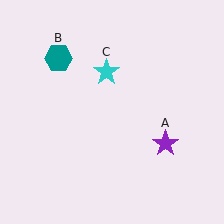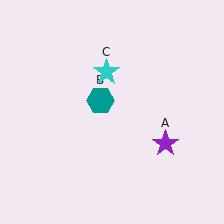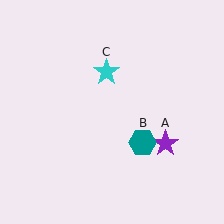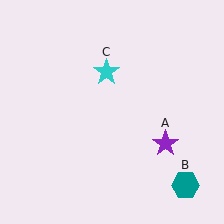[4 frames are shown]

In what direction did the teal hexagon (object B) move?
The teal hexagon (object B) moved down and to the right.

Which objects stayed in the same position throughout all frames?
Purple star (object A) and cyan star (object C) remained stationary.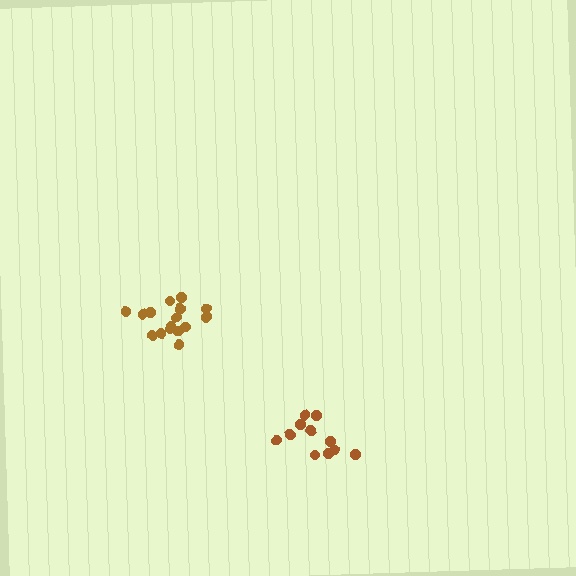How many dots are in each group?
Group 1: 11 dots, Group 2: 16 dots (27 total).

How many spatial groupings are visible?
There are 2 spatial groupings.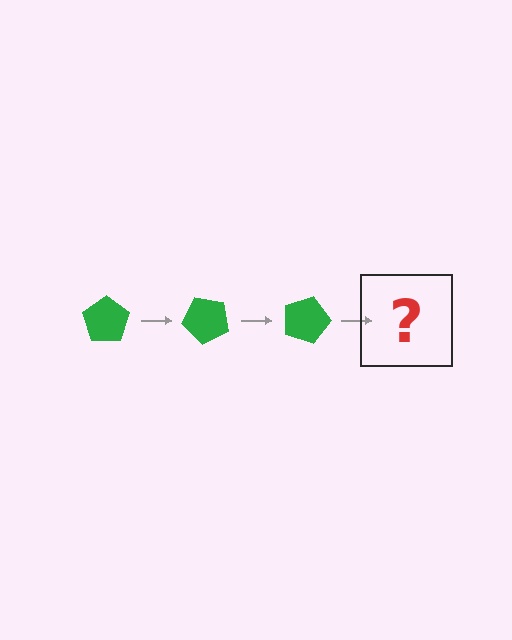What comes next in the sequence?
The next element should be a green pentagon rotated 135 degrees.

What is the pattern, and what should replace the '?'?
The pattern is that the pentagon rotates 45 degrees each step. The '?' should be a green pentagon rotated 135 degrees.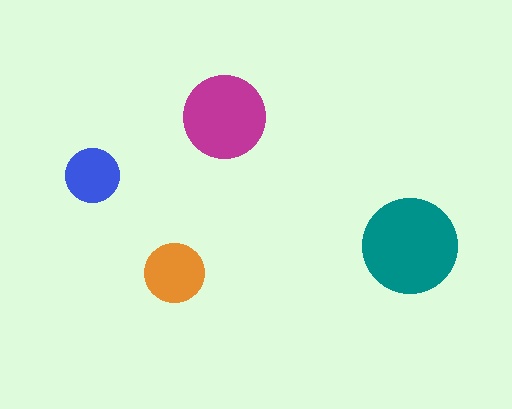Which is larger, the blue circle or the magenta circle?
The magenta one.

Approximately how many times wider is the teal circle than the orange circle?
About 1.5 times wider.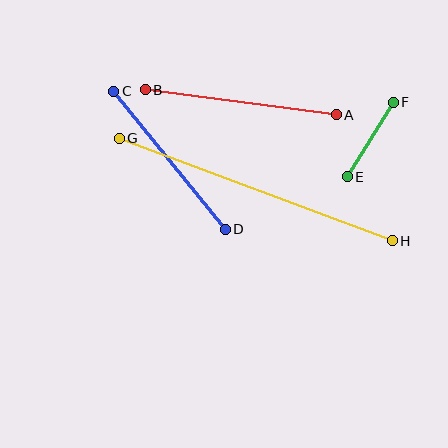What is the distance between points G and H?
The distance is approximately 292 pixels.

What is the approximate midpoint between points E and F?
The midpoint is at approximately (370, 139) pixels.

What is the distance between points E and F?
The distance is approximately 88 pixels.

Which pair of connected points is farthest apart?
Points G and H are farthest apart.